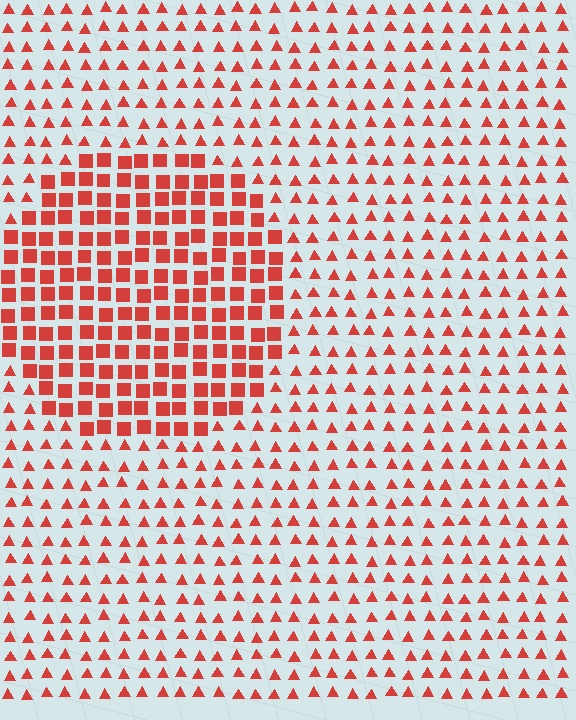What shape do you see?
I see a circle.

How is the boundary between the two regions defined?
The boundary is defined by a change in element shape: squares inside vs. triangles outside. All elements share the same color and spacing.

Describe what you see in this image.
The image is filled with small red elements arranged in a uniform grid. A circle-shaped region contains squares, while the surrounding area contains triangles. The boundary is defined purely by the change in element shape.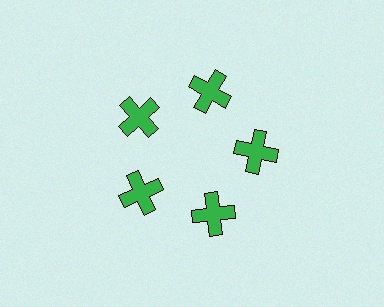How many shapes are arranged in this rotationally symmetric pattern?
There are 5 shapes, arranged in 5 groups of 1.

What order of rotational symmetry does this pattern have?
This pattern has 5-fold rotational symmetry.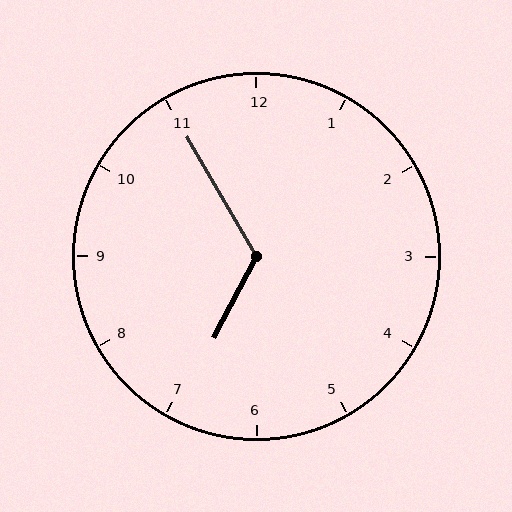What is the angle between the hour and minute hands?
Approximately 122 degrees.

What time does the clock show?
6:55.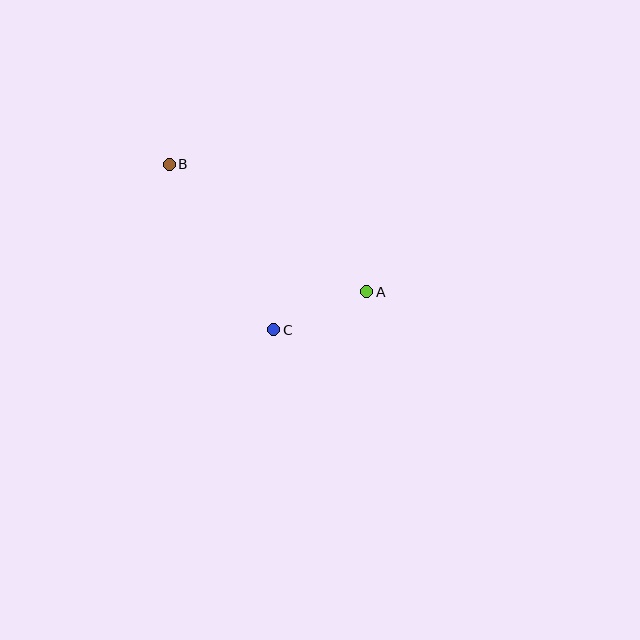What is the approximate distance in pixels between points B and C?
The distance between B and C is approximately 196 pixels.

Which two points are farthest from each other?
Points A and B are farthest from each other.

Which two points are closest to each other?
Points A and C are closest to each other.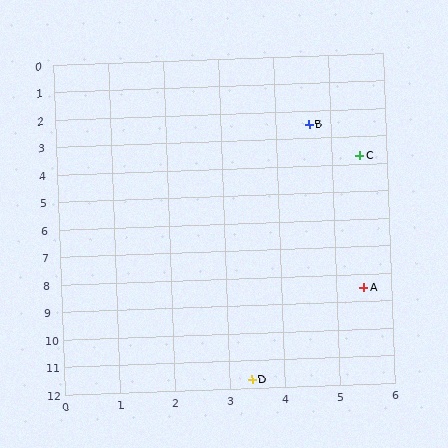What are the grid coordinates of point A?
Point A is at approximately (5.5, 8.5).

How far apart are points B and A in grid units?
Points B and A are about 6.1 grid units apart.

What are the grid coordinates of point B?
Point B is at approximately (4.6, 2.5).